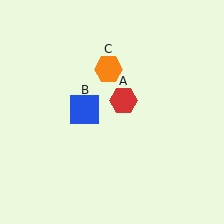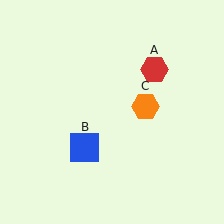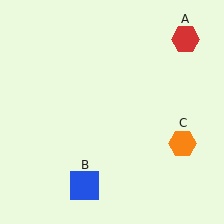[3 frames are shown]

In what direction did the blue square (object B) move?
The blue square (object B) moved down.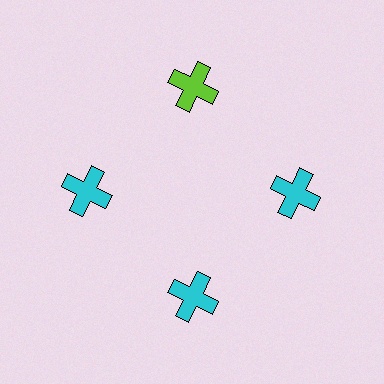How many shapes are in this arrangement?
There are 4 shapes arranged in a ring pattern.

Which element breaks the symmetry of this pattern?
The lime cross at roughly the 12 o'clock position breaks the symmetry. All other shapes are cyan crosses.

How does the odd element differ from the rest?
It has a different color: lime instead of cyan.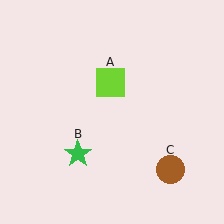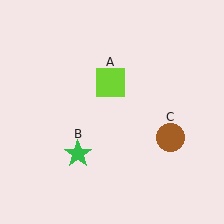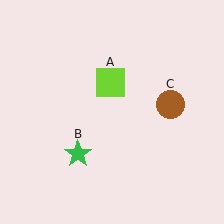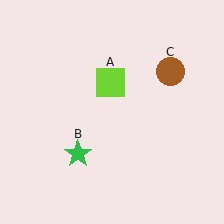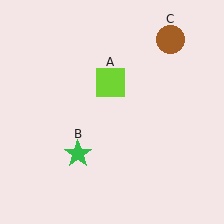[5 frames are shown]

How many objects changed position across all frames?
1 object changed position: brown circle (object C).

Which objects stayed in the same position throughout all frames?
Lime square (object A) and green star (object B) remained stationary.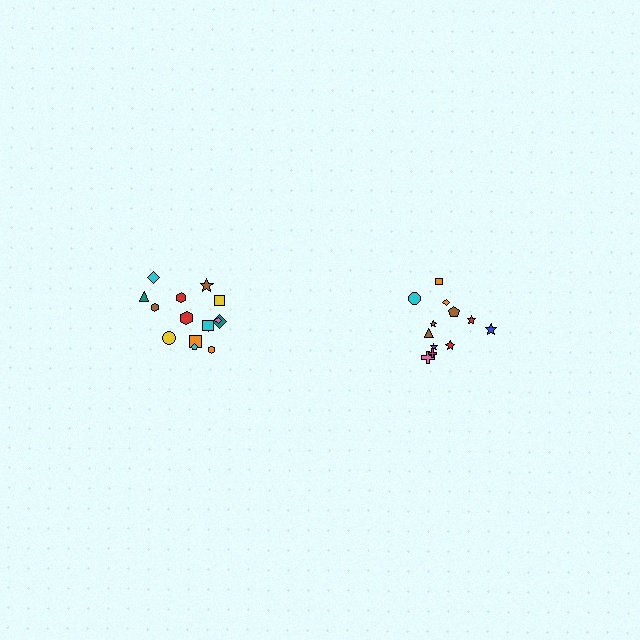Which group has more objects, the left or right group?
The left group.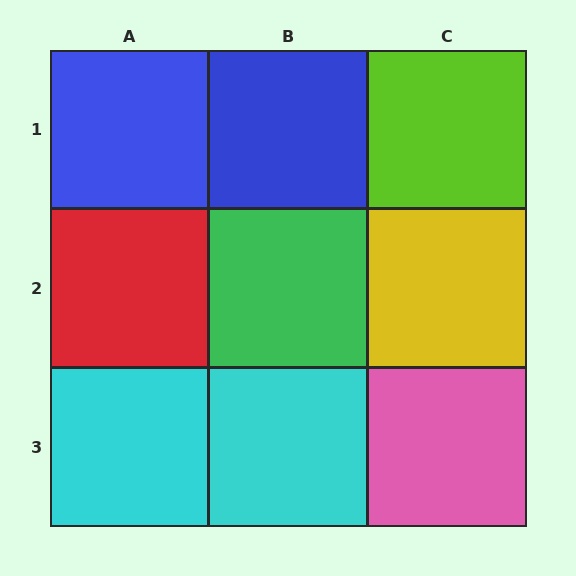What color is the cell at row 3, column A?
Cyan.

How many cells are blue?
2 cells are blue.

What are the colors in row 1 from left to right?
Blue, blue, lime.